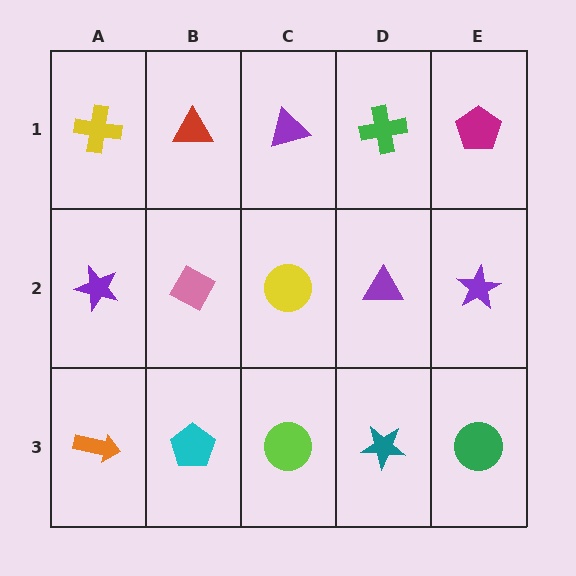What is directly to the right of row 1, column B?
A purple triangle.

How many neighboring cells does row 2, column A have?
3.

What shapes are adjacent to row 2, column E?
A magenta pentagon (row 1, column E), a green circle (row 3, column E), a purple triangle (row 2, column D).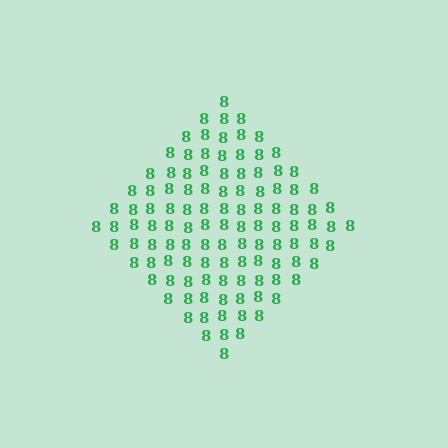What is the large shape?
The large shape is a diamond.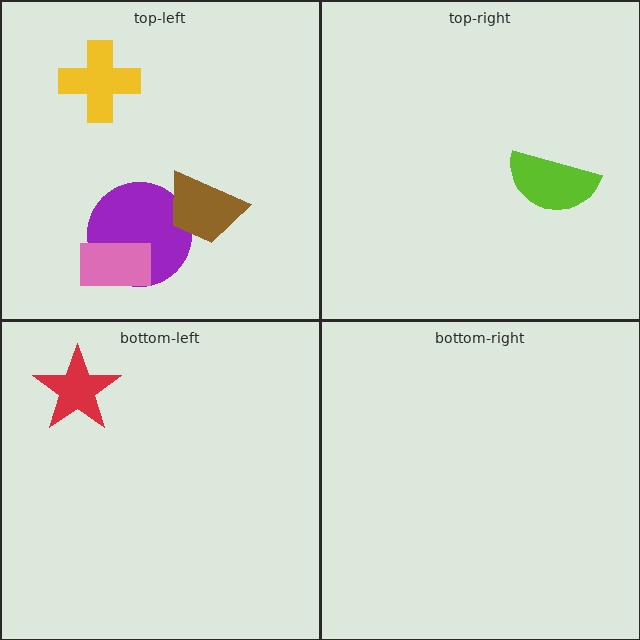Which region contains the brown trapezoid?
The top-left region.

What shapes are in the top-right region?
The lime semicircle.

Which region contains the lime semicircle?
The top-right region.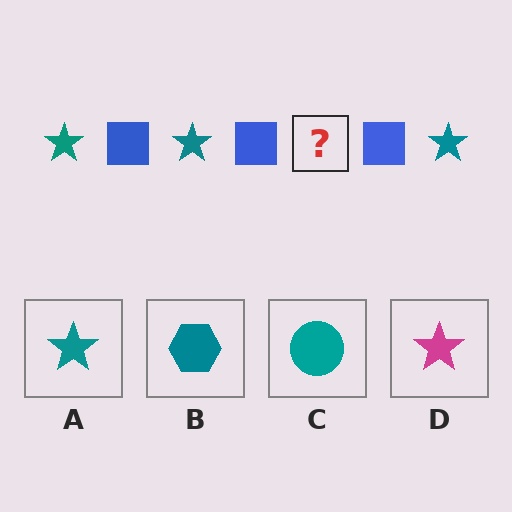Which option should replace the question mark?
Option A.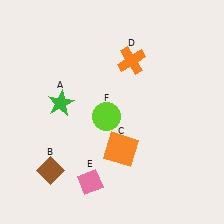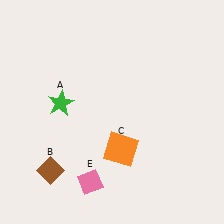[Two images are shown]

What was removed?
The orange cross (D), the lime circle (F) were removed in Image 2.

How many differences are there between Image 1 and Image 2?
There are 2 differences between the two images.